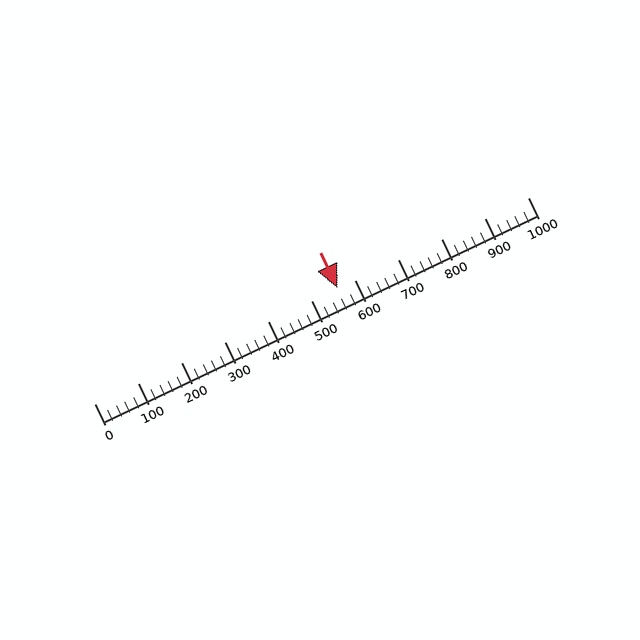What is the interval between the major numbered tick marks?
The major tick marks are spaced 100 units apart.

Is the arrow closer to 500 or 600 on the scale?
The arrow is closer to 600.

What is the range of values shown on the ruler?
The ruler shows values from 0 to 1000.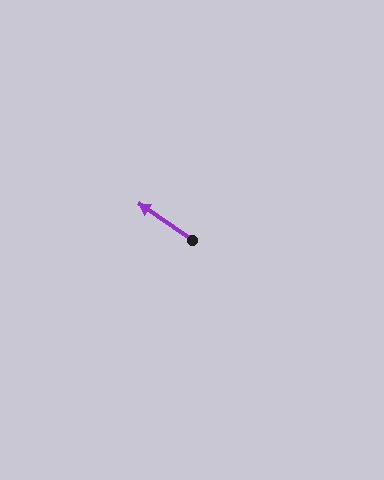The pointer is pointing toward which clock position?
Roughly 10 o'clock.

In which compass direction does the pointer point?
Northwest.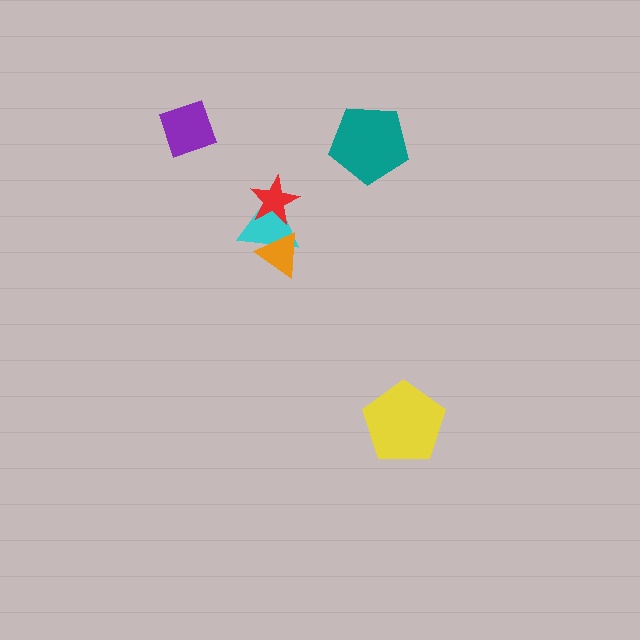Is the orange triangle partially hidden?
No, no other shape covers it.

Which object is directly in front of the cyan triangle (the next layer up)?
The orange triangle is directly in front of the cyan triangle.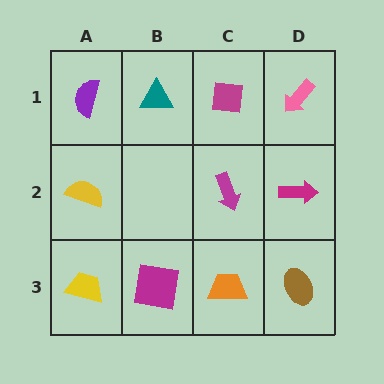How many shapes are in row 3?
4 shapes.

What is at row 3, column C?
An orange trapezoid.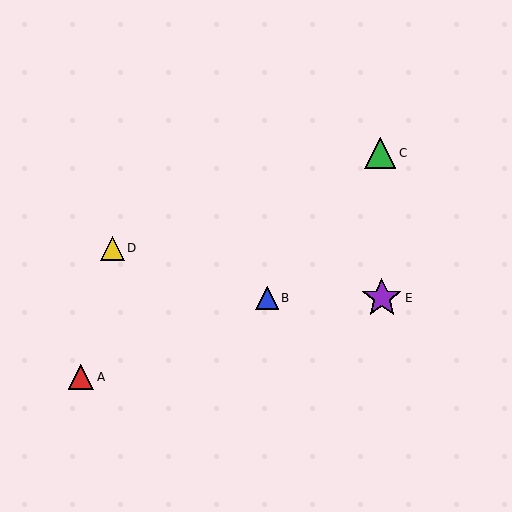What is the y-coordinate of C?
Object C is at y≈153.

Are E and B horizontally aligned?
Yes, both are at y≈298.